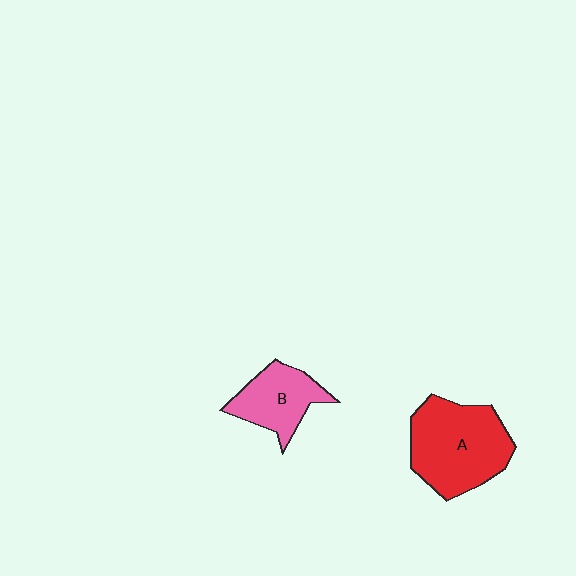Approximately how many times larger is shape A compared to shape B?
Approximately 1.7 times.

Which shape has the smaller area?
Shape B (pink).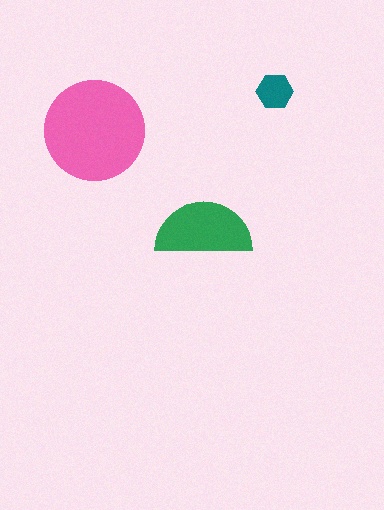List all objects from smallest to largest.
The teal hexagon, the green semicircle, the pink circle.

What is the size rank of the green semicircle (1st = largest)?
2nd.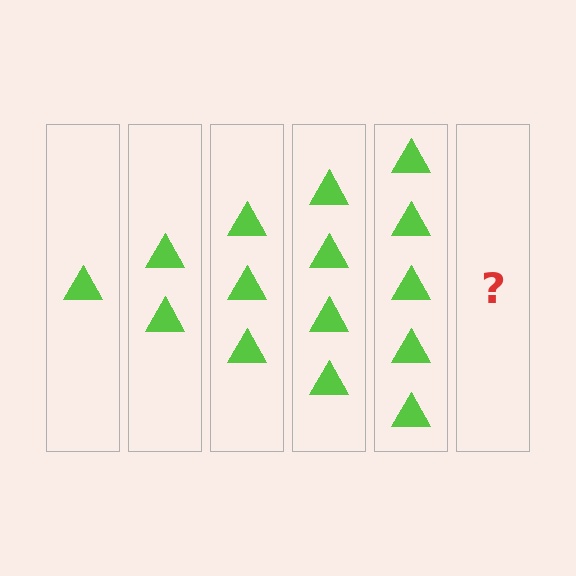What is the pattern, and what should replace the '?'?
The pattern is that each step adds one more triangle. The '?' should be 6 triangles.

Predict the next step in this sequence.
The next step is 6 triangles.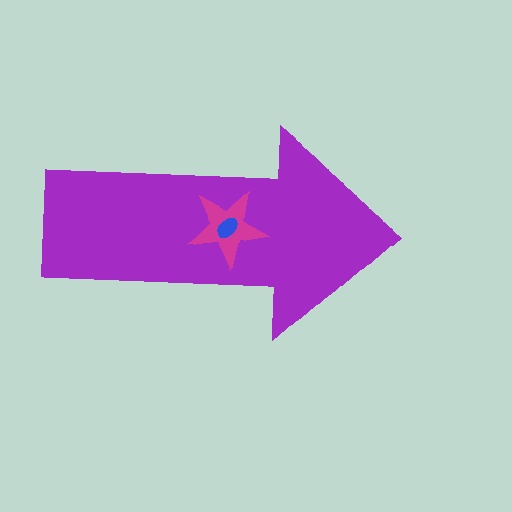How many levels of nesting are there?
3.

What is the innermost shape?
The blue ellipse.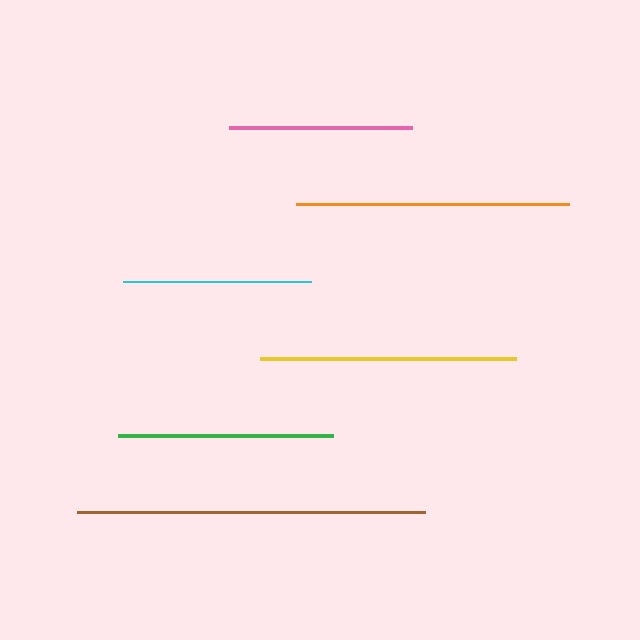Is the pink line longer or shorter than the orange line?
The orange line is longer than the pink line.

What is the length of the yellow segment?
The yellow segment is approximately 256 pixels long.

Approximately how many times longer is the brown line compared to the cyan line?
The brown line is approximately 1.9 times the length of the cyan line.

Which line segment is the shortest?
The pink line is the shortest at approximately 184 pixels.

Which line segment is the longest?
The brown line is the longest at approximately 348 pixels.